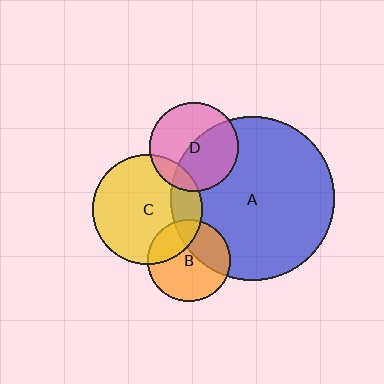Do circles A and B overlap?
Yes.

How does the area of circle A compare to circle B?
Approximately 3.9 times.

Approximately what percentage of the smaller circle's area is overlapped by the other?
Approximately 35%.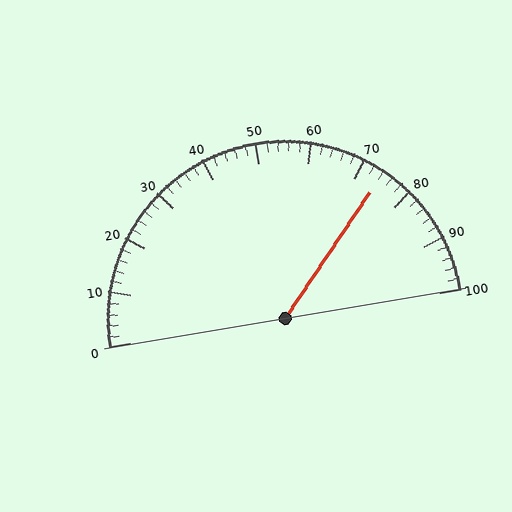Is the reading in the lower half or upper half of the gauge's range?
The reading is in the upper half of the range (0 to 100).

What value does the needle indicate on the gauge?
The needle indicates approximately 74.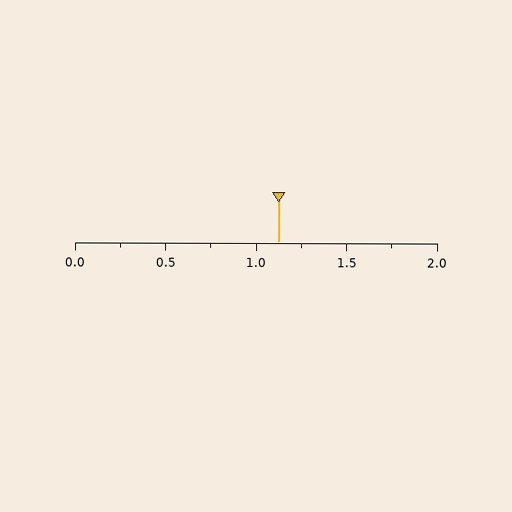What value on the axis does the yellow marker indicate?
The marker indicates approximately 1.12.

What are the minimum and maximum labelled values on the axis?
The axis runs from 0.0 to 2.0.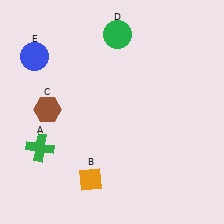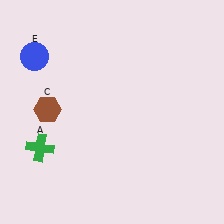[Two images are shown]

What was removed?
The orange diamond (B), the green circle (D) were removed in Image 2.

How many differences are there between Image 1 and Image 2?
There are 2 differences between the two images.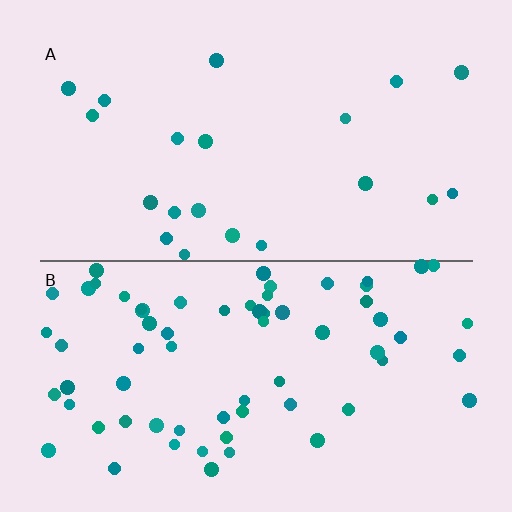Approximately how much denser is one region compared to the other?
Approximately 3.2× — region B over region A.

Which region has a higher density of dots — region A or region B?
B (the bottom).